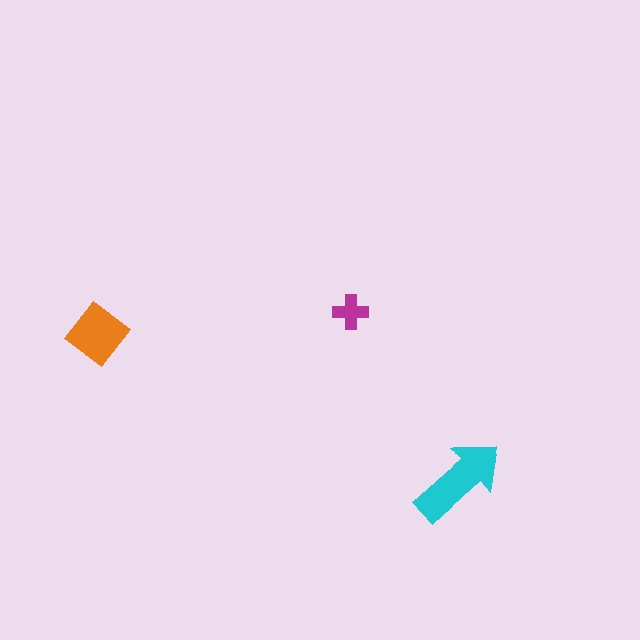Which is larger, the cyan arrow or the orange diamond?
The cyan arrow.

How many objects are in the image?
There are 3 objects in the image.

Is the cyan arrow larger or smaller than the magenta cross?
Larger.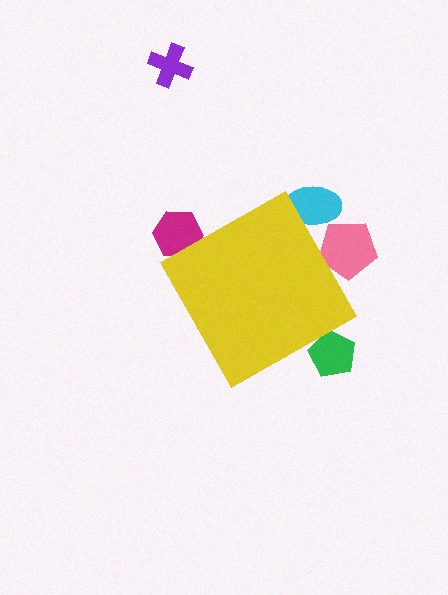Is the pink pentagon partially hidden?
Yes, the pink pentagon is partially hidden behind the yellow diamond.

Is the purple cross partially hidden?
No, the purple cross is fully visible.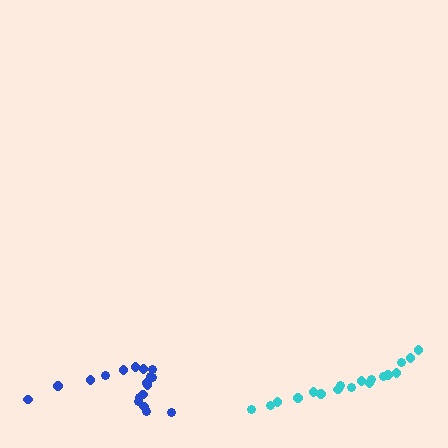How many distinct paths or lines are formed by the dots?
There are 2 distinct paths.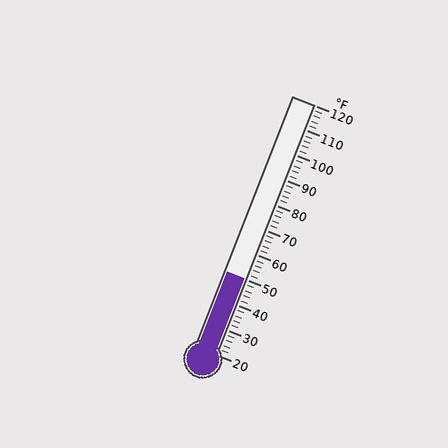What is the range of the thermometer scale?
The thermometer scale ranges from 20°F to 120°F.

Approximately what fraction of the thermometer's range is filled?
The thermometer is filled to approximately 30% of its range.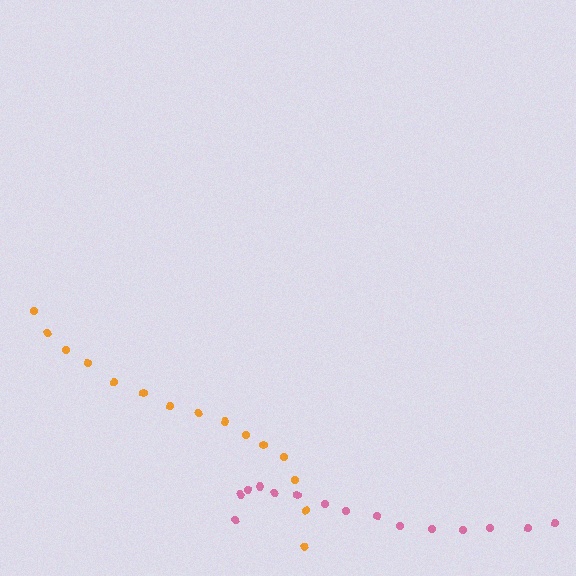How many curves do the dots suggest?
There are 2 distinct paths.